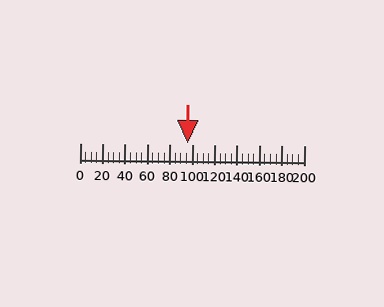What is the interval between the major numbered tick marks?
The major tick marks are spaced 20 units apart.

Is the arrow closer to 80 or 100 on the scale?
The arrow is closer to 100.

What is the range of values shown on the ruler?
The ruler shows values from 0 to 200.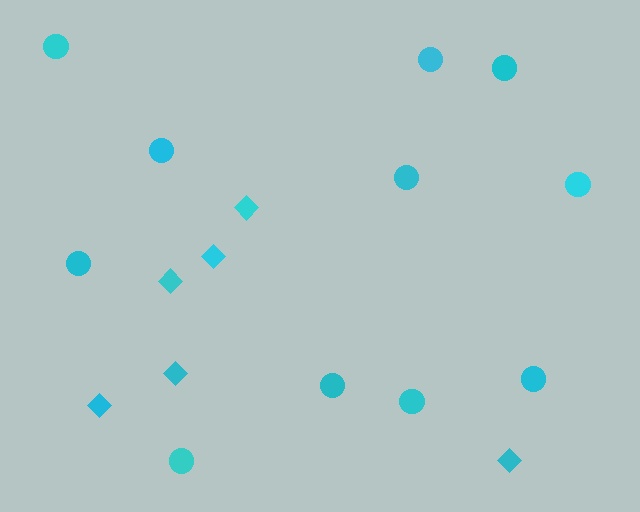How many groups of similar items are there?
There are 2 groups: one group of diamonds (6) and one group of circles (11).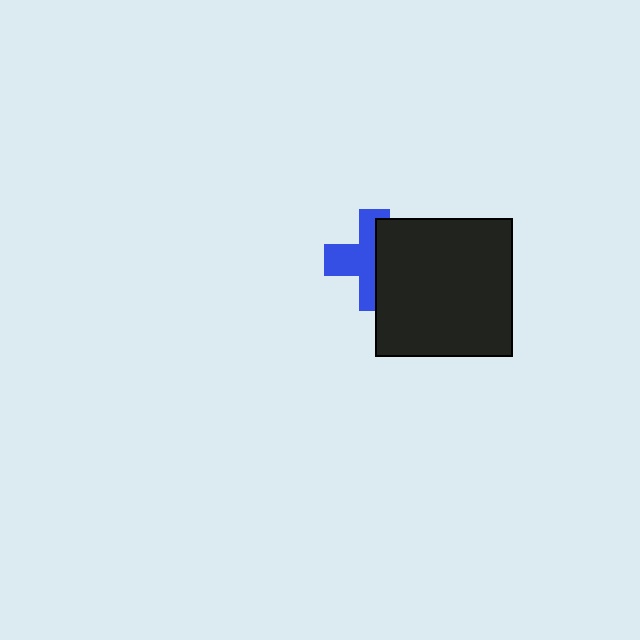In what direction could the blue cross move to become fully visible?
The blue cross could move left. That would shift it out from behind the black square entirely.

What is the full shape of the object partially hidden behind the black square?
The partially hidden object is a blue cross.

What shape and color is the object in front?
The object in front is a black square.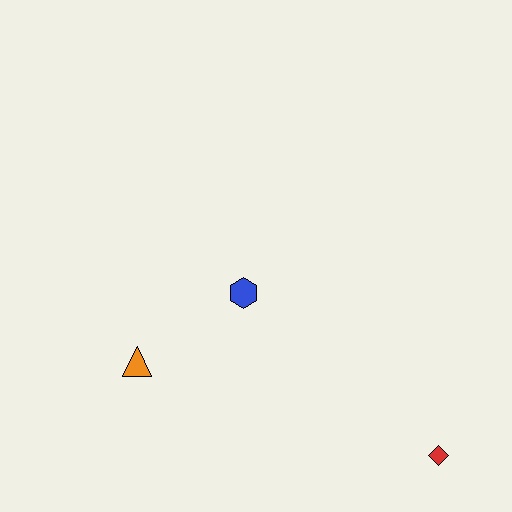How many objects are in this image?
There are 3 objects.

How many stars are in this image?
There are no stars.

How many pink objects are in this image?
There are no pink objects.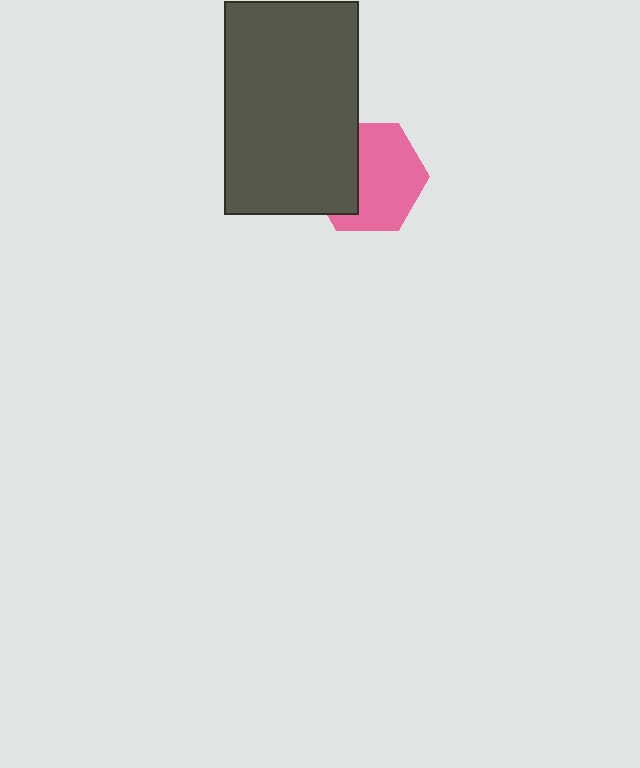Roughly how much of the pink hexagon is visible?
About half of it is visible (roughly 64%).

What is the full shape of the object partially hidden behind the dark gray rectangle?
The partially hidden object is a pink hexagon.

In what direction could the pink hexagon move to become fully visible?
The pink hexagon could move right. That would shift it out from behind the dark gray rectangle entirely.